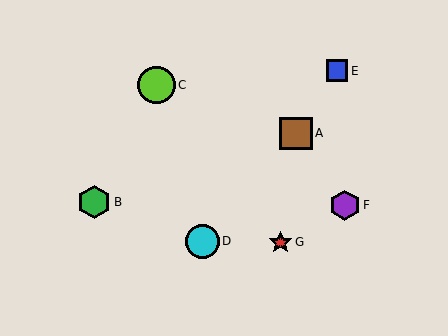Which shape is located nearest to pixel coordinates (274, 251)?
The red star (labeled G) at (280, 242) is nearest to that location.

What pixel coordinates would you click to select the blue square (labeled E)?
Click at (337, 71) to select the blue square E.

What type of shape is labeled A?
Shape A is a brown square.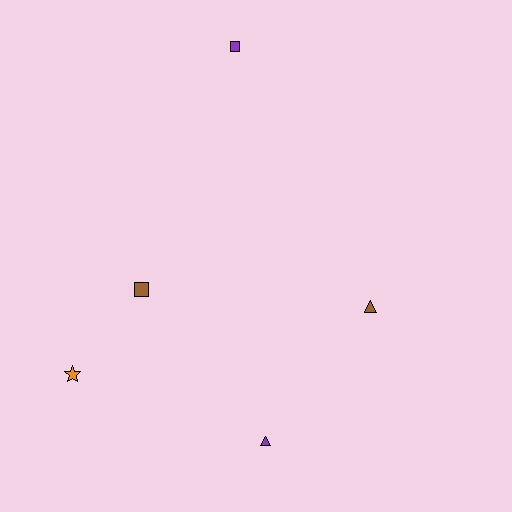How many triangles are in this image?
There are 2 triangles.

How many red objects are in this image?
There are no red objects.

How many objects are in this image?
There are 5 objects.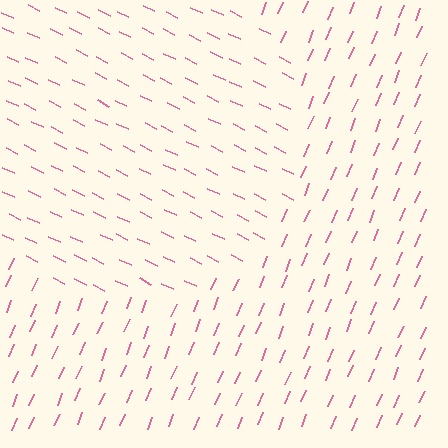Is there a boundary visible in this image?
Yes, there is a texture boundary formed by a change in line orientation.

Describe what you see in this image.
The image is filled with small pink line segments. A circle region in the image has lines oriented differently from the surrounding lines, creating a visible texture boundary.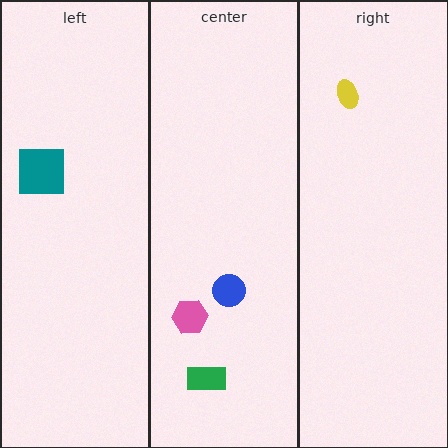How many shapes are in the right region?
1.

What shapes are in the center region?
The green rectangle, the blue circle, the pink hexagon.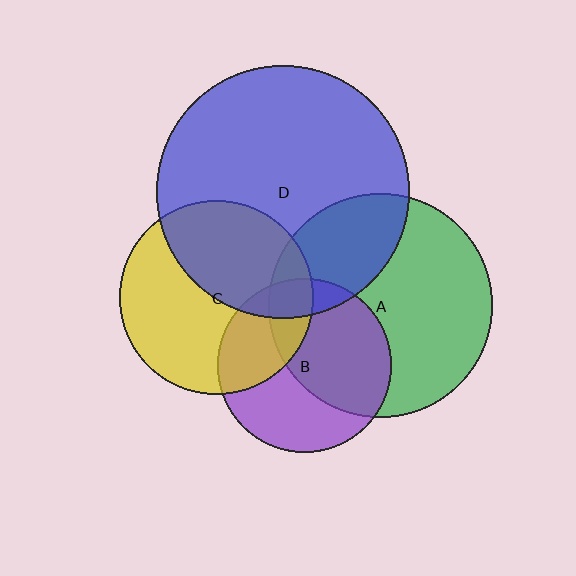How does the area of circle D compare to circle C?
Approximately 1.7 times.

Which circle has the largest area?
Circle D (blue).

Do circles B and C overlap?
Yes.